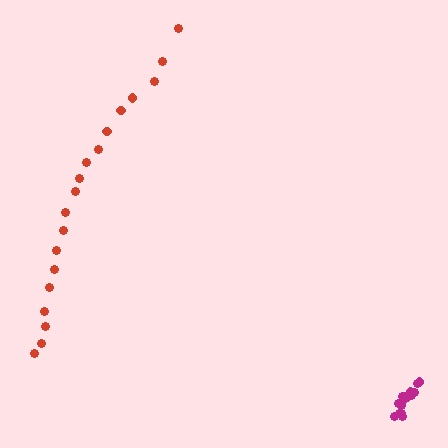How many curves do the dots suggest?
There are 2 distinct paths.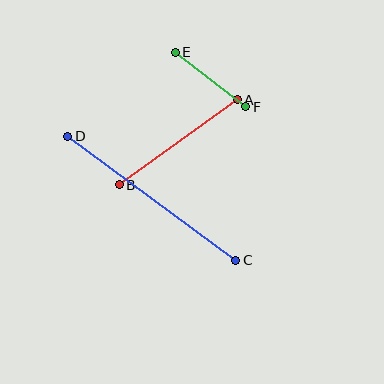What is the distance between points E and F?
The distance is approximately 89 pixels.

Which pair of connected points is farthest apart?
Points C and D are farthest apart.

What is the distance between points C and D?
The distance is approximately 209 pixels.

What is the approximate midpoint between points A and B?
The midpoint is at approximately (178, 142) pixels.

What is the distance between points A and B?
The distance is approximately 145 pixels.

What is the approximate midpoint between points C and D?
The midpoint is at approximately (152, 198) pixels.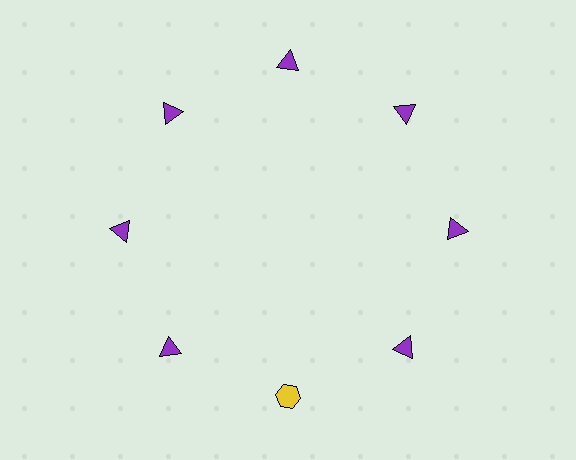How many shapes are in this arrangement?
There are 8 shapes arranged in a ring pattern.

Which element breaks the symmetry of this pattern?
The yellow hexagon at roughly the 6 o'clock position breaks the symmetry. All other shapes are purple triangles.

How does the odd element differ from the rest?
It differs in both color (yellow instead of purple) and shape (hexagon instead of triangle).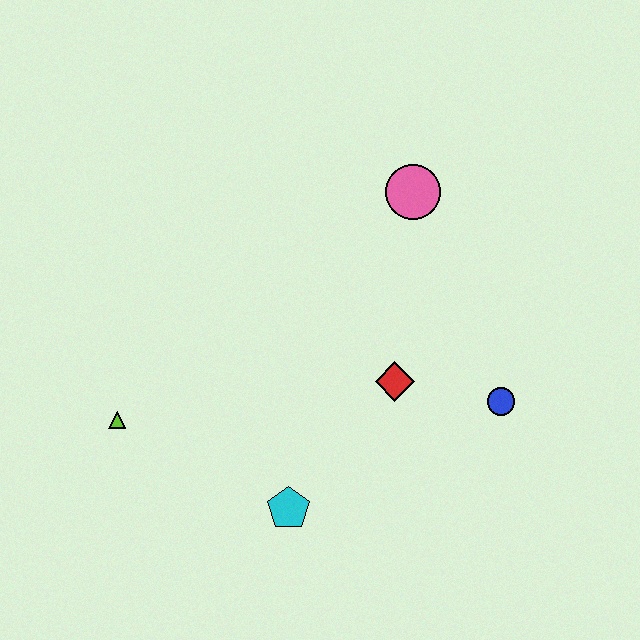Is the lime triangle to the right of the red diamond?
No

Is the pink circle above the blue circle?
Yes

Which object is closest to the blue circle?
The red diamond is closest to the blue circle.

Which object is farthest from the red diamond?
The lime triangle is farthest from the red diamond.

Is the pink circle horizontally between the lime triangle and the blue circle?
Yes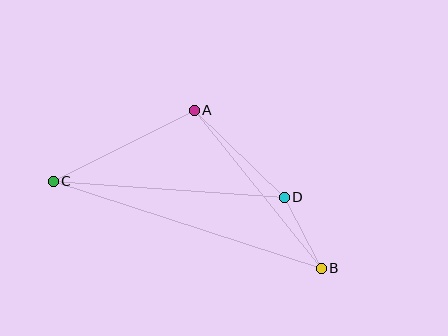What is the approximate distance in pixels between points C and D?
The distance between C and D is approximately 231 pixels.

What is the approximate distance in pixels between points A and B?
The distance between A and B is approximately 203 pixels.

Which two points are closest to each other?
Points B and D are closest to each other.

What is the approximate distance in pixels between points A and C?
The distance between A and C is approximately 158 pixels.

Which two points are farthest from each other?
Points B and C are farthest from each other.